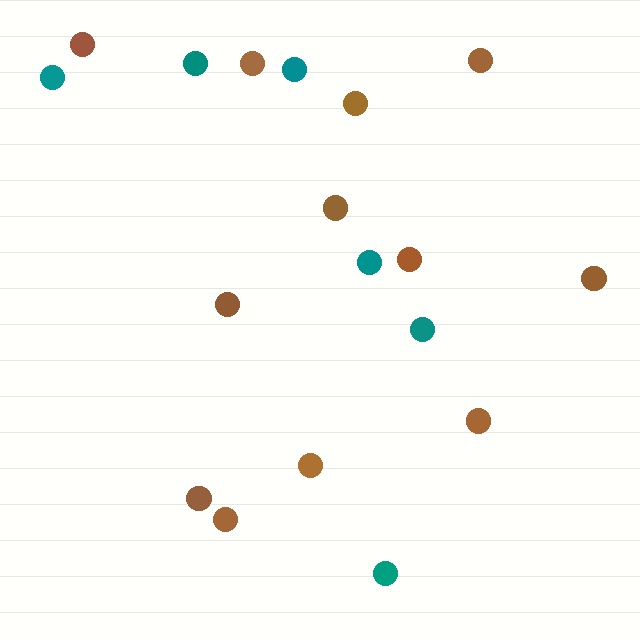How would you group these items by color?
There are 2 groups: one group of brown circles (12) and one group of teal circles (6).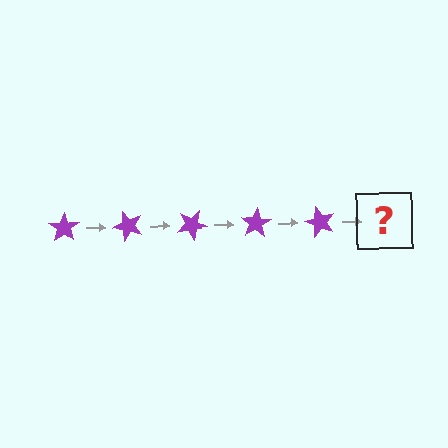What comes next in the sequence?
The next element should be a purple star rotated 250 degrees.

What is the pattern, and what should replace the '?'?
The pattern is that the star rotates 50 degrees each step. The '?' should be a purple star rotated 250 degrees.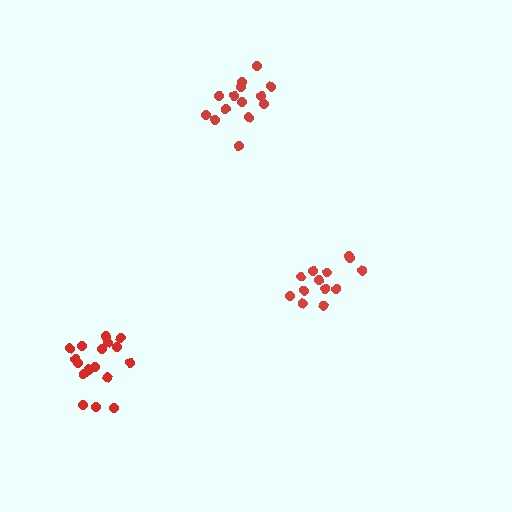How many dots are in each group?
Group 1: 13 dots, Group 2: 17 dots, Group 3: 14 dots (44 total).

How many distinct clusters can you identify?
There are 3 distinct clusters.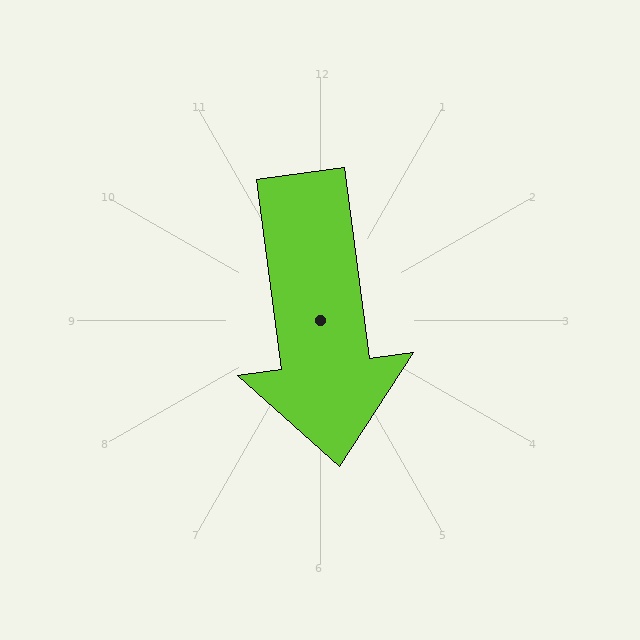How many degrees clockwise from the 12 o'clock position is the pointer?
Approximately 172 degrees.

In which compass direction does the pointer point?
South.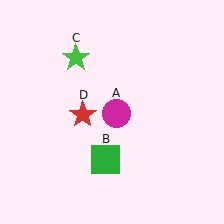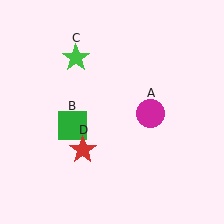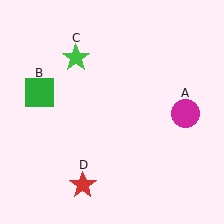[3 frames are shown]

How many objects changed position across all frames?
3 objects changed position: magenta circle (object A), green square (object B), red star (object D).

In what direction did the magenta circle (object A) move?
The magenta circle (object A) moved right.